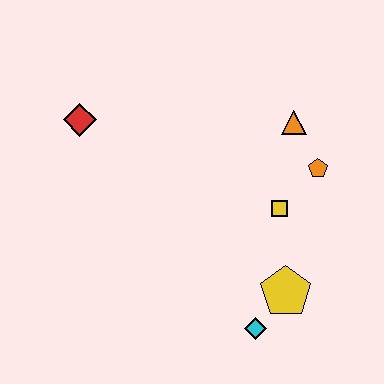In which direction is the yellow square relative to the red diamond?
The yellow square is to the right of the red diamond.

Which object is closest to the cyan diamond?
The yellow pentagon is closest to the cyan diamond.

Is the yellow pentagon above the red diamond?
No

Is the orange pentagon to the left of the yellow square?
No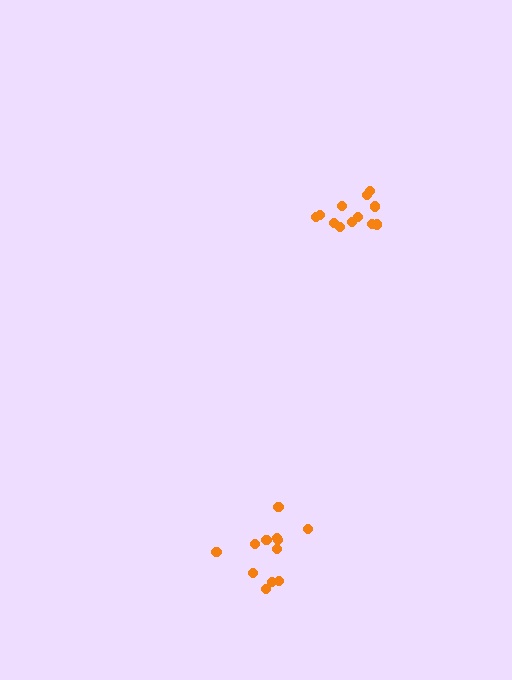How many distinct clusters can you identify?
There are 2 distinct clusters.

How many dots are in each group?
Group 1: 12 dots, Group 2: 12 dots (24 total).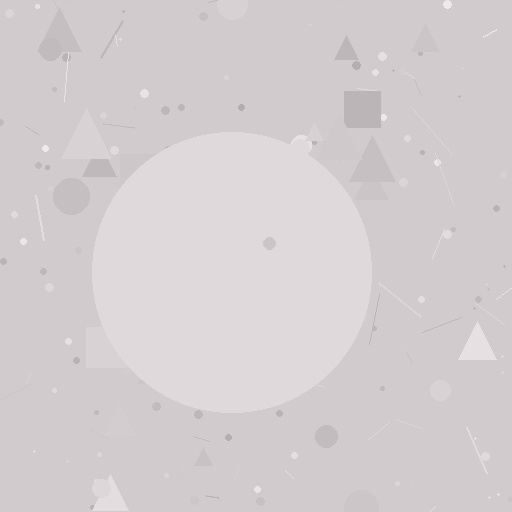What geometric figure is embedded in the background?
A circle is embedded in the background.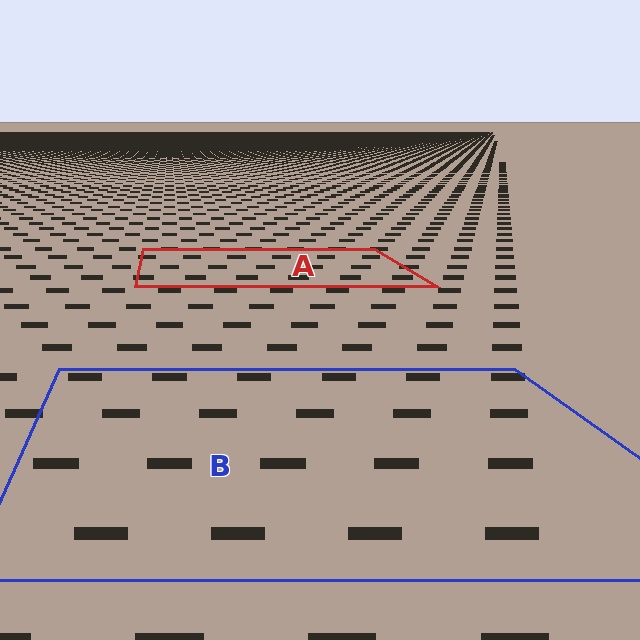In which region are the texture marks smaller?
The texture marks are smaller in region A, because it is farther away.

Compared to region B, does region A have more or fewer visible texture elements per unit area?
Region A has more texture elements per unit area — they are packed more densely because it is farther away.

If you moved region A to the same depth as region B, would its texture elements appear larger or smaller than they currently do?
They would appear larger. At a closer depth, the same texture elements are projected at a bigger on-screen size.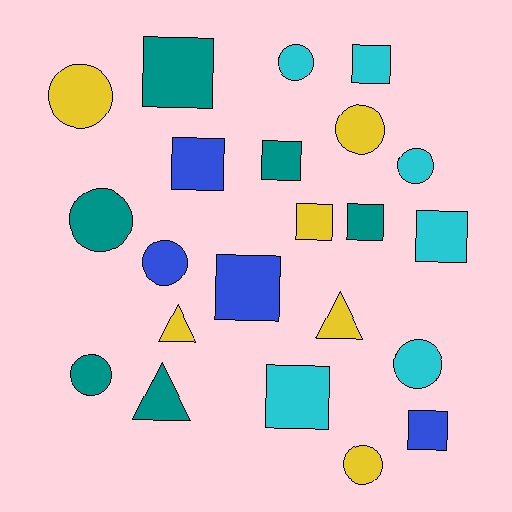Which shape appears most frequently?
Square, with 10 objects.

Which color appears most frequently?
Yellow, with 6 objects.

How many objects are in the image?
There are 22 objects.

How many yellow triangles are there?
There are 2 yellow triangles.